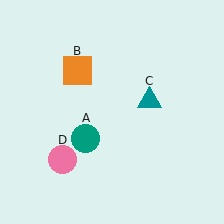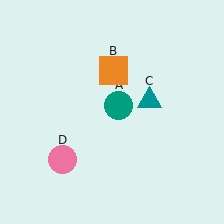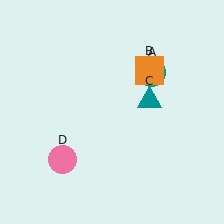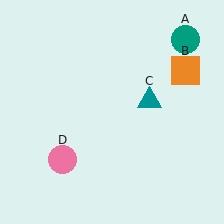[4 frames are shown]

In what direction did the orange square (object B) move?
The orange square (object B) moved right.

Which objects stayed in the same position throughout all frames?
Teal triangle (object C) and pink circle (object D) remained stationary.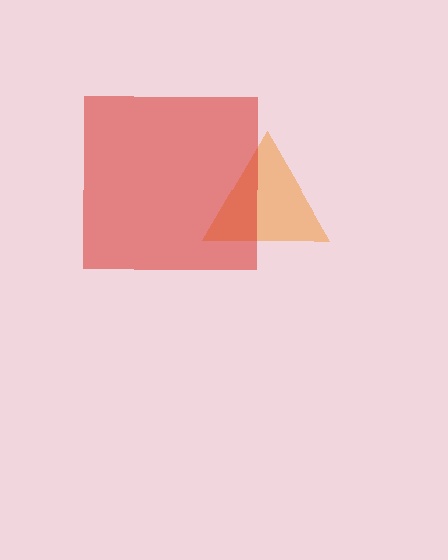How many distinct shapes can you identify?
There are 2 distinct shapes: an orange triangle, a red square.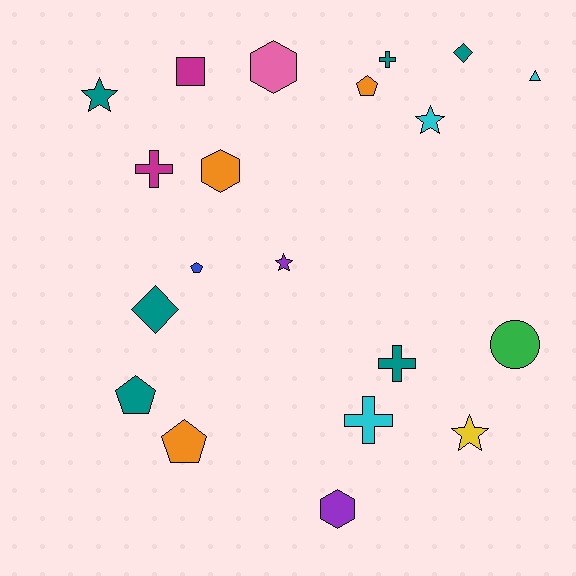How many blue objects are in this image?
There is 1 blue object.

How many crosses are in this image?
There are 4 crosses.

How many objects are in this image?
There are 20 objects.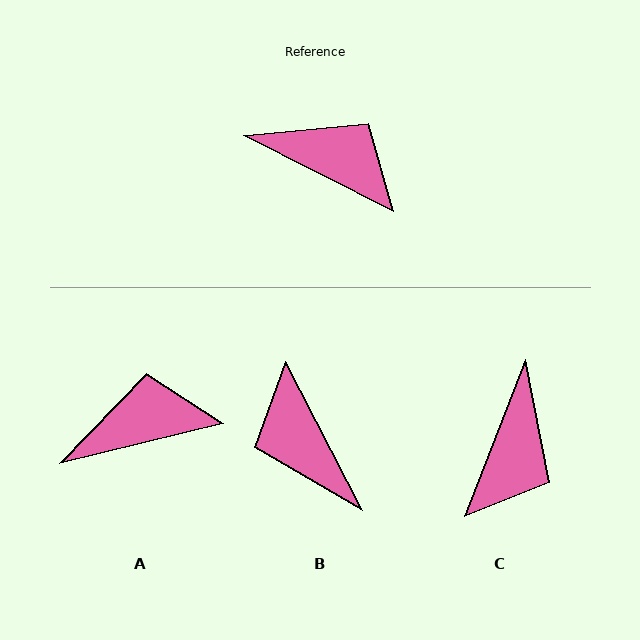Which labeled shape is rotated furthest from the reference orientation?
B, about 144 degrees away.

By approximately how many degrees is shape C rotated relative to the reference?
Approximately 84 degrees clockwise.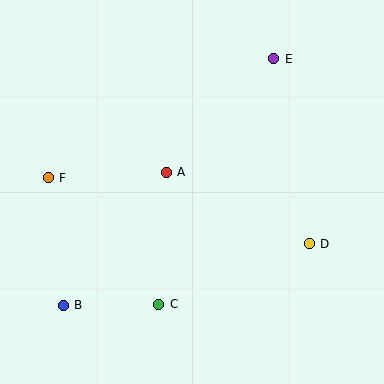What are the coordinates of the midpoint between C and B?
The midpoint between C and B is at (111, 305).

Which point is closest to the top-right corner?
Point E is closest to the top-right corner.